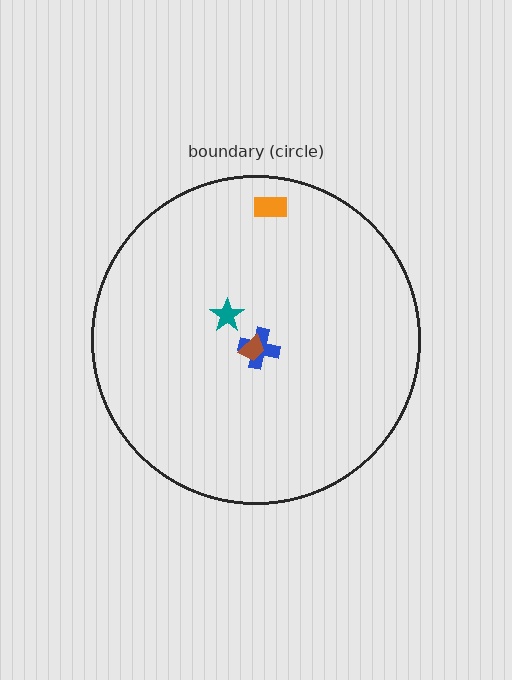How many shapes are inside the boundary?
4 inside, 0 outside.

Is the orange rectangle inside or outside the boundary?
Inside.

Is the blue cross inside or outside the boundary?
Inside.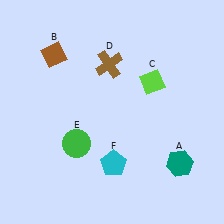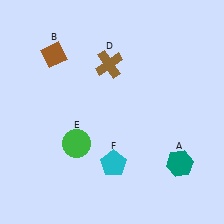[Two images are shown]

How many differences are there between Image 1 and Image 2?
There is 1 difference between the two images.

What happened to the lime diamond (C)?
The lime diamond (C) was removed in Image 2. It was in the top-right area of Image 1.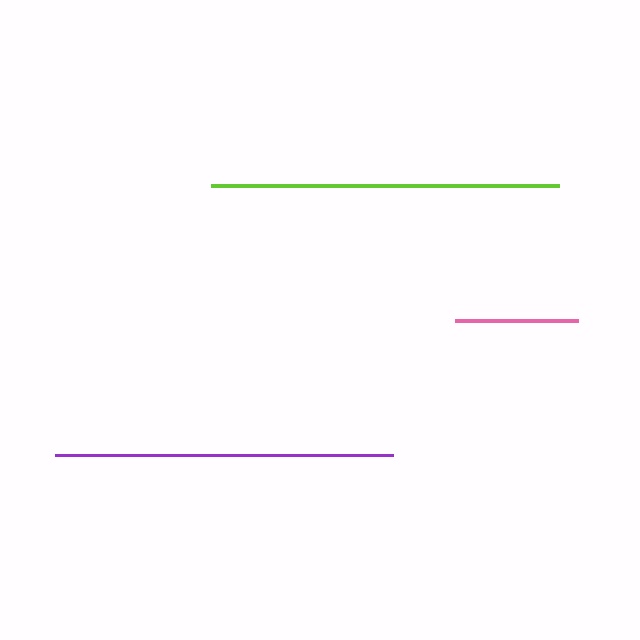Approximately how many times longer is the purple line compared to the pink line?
The purple line is approximately 2.7 times the length of the pink line.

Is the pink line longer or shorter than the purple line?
The purple line is longer than the pink line.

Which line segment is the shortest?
The pink line is the shortest at approximately 124 pixels.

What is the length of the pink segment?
The pink segment is approximately 124 pixels long.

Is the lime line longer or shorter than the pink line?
The lime line is longer than the pink line.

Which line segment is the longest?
The lime line is the longest at approximately 348 pixels.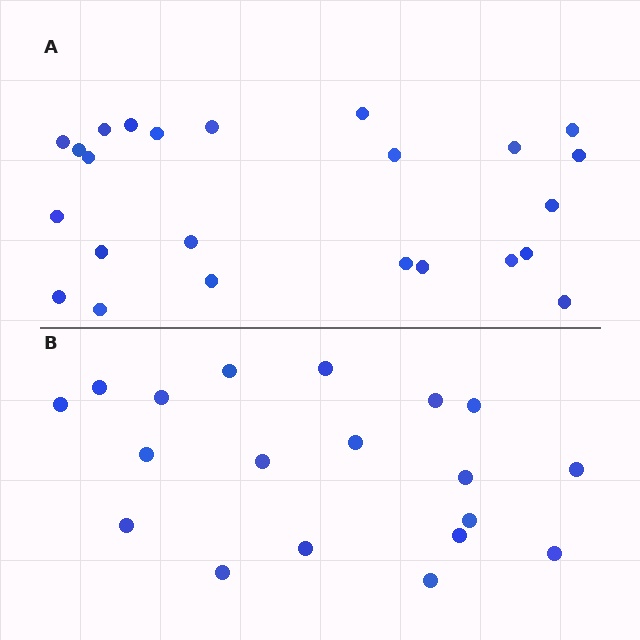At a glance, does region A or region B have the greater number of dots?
Region A (the top region) has more dots.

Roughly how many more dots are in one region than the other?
Region A has about 5 more dots than region B.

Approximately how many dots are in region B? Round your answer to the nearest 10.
About 20 dots. (The exact count is 19, which rounds to 20.)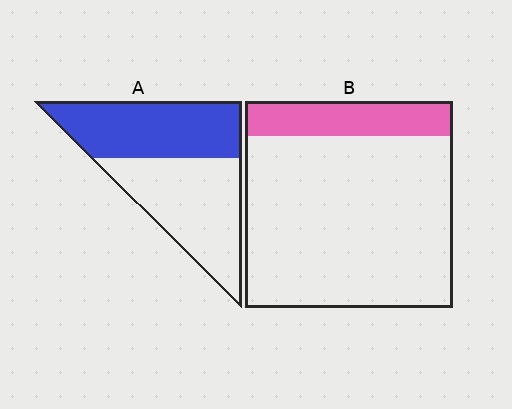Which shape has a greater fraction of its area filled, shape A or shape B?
Shape A.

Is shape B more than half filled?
No.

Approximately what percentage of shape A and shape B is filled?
A is approximately 45% and B is approximately 15%.